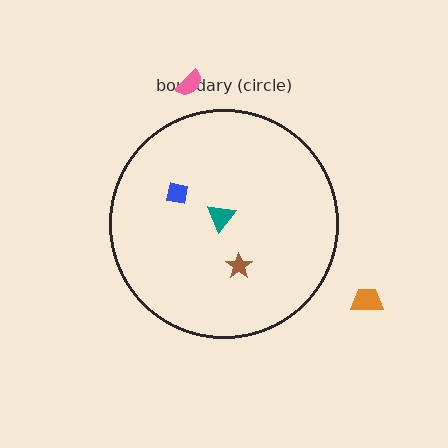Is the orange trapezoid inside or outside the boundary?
Outside.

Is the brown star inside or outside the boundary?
Inside.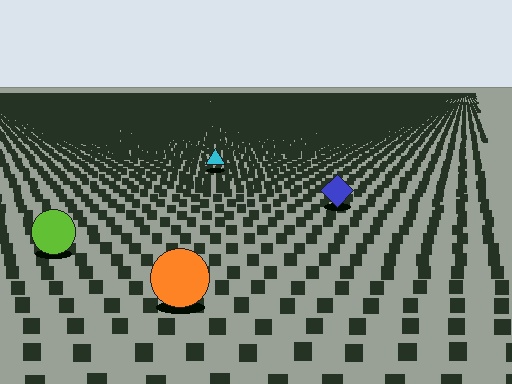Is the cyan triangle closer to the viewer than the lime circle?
No. The lime circle is closer — you can tell from the texture gradient: the ground texture is coarser near it.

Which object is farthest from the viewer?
The cyan triangle is farthest from the viewer. It appears smaller and the ground texture around it is denser.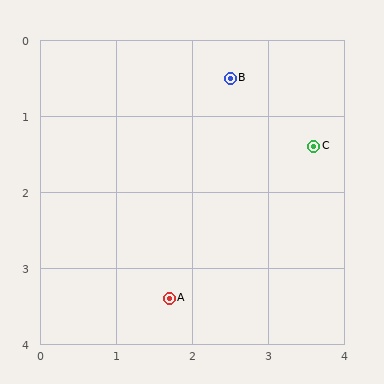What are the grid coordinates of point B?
Point B is at approximately (2.5, 0.5).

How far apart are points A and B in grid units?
Points A and B are about 3.0 grid units apart.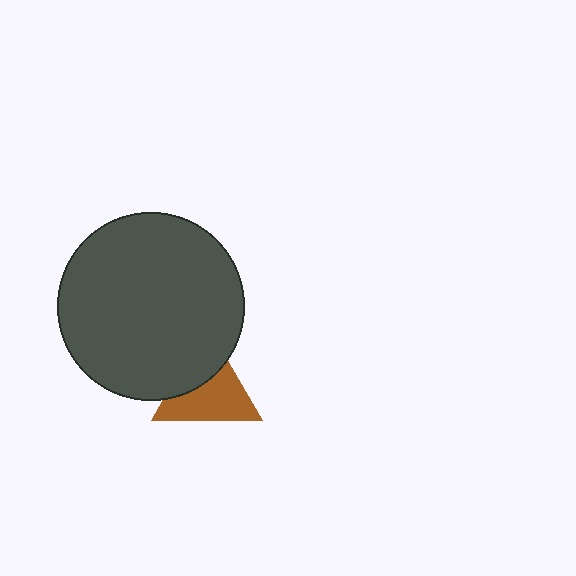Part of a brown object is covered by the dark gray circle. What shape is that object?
It is a triangle.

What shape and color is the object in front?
The object in front is a dark gray circle.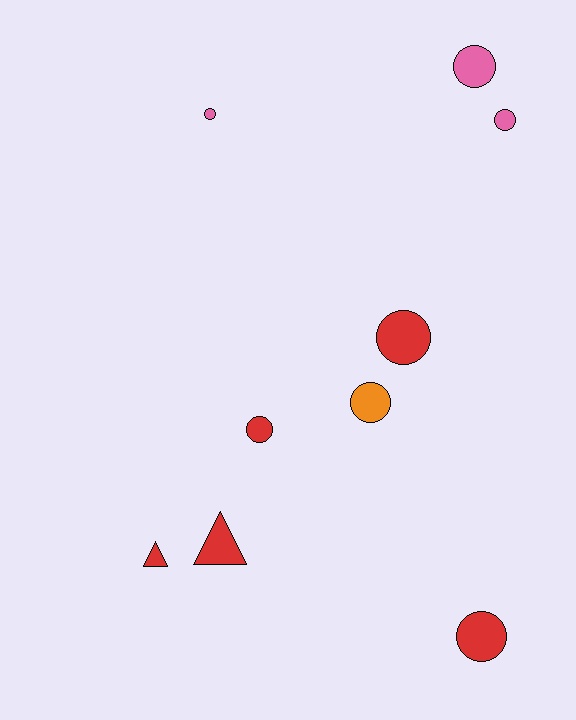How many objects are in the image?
There are 9 objects.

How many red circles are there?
There are 3 red circles.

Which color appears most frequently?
Red, with 5 objects.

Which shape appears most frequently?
Circle, with 7 objects.